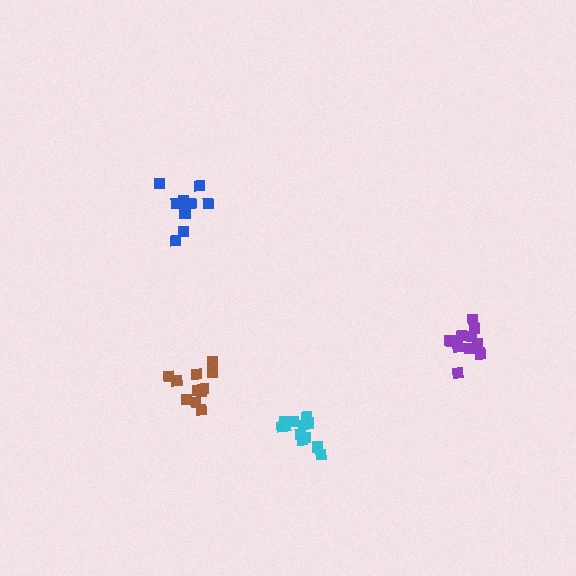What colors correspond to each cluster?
The clusters are colored: blue, purple, cyan, brown.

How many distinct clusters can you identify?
There are 4 distinct clusters.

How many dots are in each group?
Group 1: 10 dots, Group 2: 12 dots, Group 3: 12 dots, Group 4: 11 dots (45 total).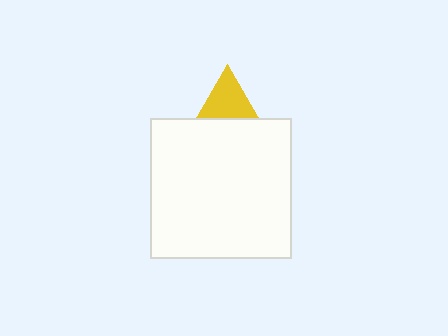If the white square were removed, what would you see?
You would see the complete yellow triangle.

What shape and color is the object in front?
The object in front is a white square.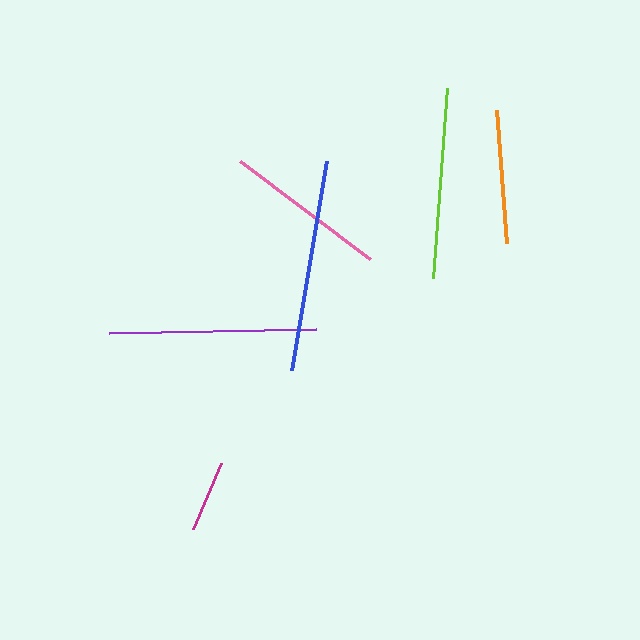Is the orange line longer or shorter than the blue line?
The blue line is longer than the orange line.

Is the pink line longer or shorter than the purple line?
The purple line is longer than the pink line.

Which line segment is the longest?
The blue line is the longest at approximately 212 pixels.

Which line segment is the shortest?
The magenta line is the shortest at approximately 72 pixels.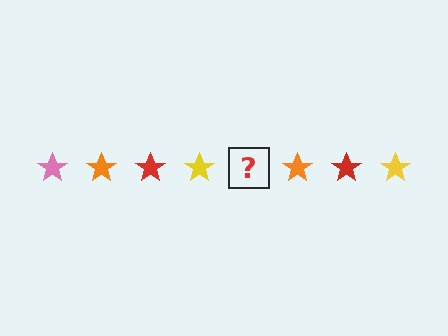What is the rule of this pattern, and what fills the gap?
The rule is that the pattern cycles through pink, orange, red, yellow stars. The gap should be filled with a pink star.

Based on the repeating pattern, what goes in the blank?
The blank should be a pink star.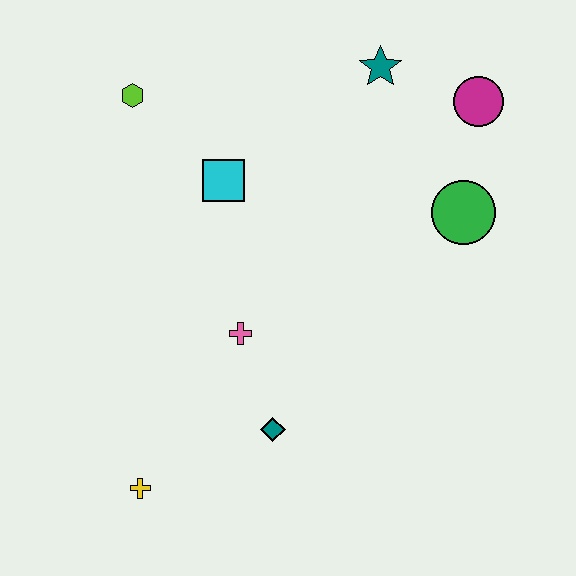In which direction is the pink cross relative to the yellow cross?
The pink cross is above the yellow cross.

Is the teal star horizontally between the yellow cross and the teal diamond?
No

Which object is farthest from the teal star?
The yellow cross is farthest from the teal star.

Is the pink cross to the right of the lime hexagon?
Yes